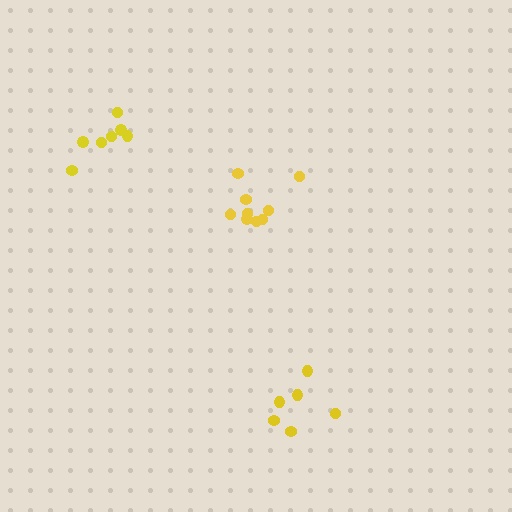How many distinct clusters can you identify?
There are 3 distinct clusters.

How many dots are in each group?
Group 1: 6 dots, Group 2: 9 dots, Group 3: 7 dots (22 total).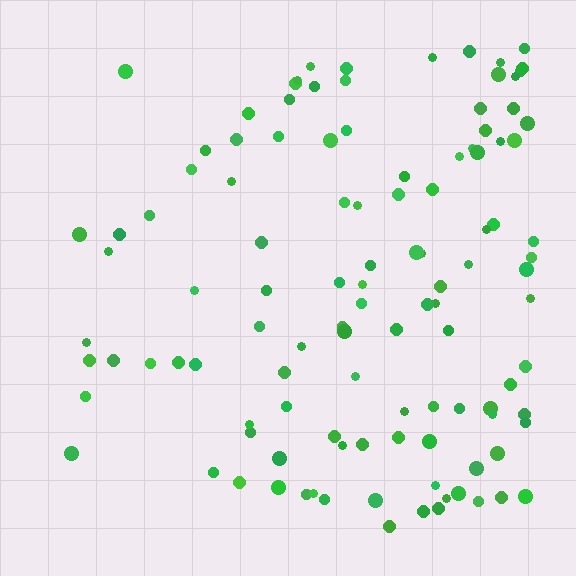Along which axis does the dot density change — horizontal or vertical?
Horizontal.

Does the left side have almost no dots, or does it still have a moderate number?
Still a moderate number, just noticeably fewer than the right.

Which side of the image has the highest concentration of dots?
The right.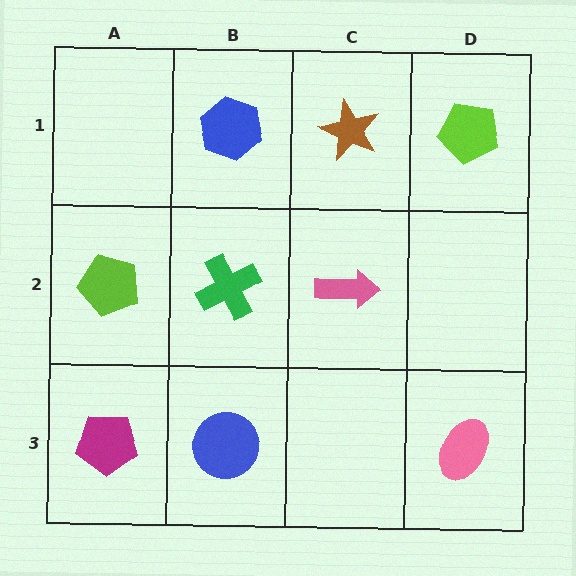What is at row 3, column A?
A magenta pentagon.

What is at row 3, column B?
A blue circle.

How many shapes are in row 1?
3 shapes.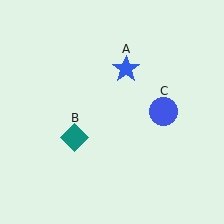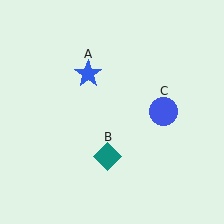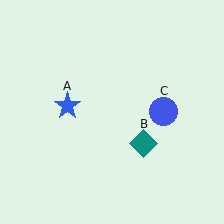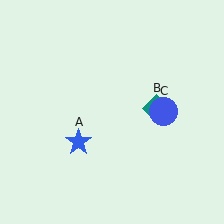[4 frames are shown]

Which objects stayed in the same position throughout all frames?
Blue circle (object C) remained stationary.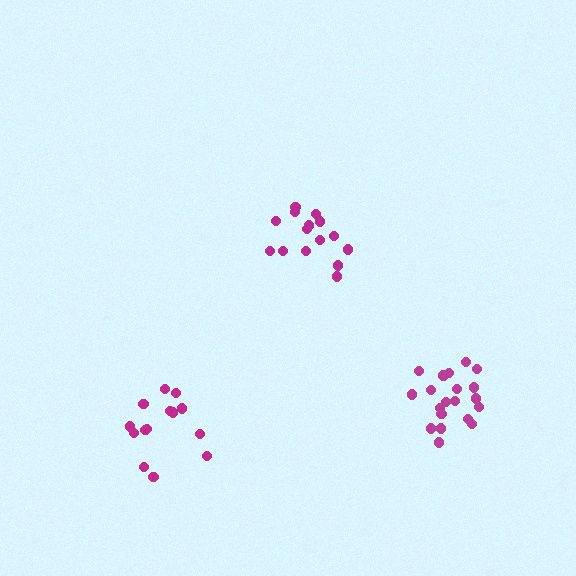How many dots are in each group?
Group 1: 14 dots, Group 2: 15 dots, Group 3: 20 dots (49 total).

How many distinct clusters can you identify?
There are 3 distinct clusters.